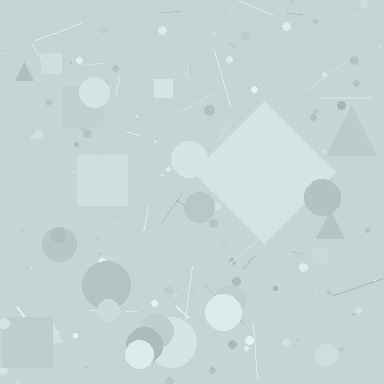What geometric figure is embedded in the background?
A diamond is embedded in the background.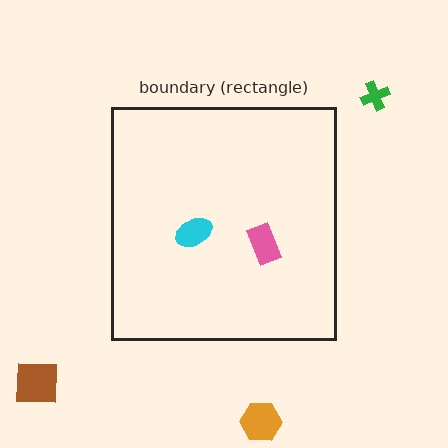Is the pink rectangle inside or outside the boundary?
Inside.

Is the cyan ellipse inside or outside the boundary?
Inside.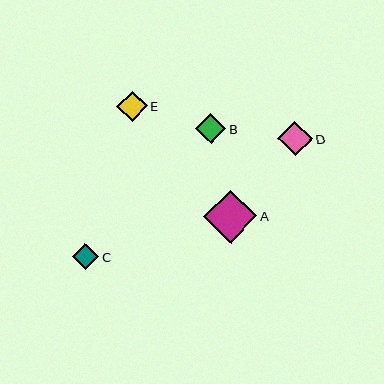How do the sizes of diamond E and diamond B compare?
Diamond E and diamond B are approximately the same size.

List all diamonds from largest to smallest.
From largest to smallest: A, D, E, B, C.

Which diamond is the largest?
Diamond A is the largest with a size of approximately 53 pixels.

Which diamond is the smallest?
Diamond C is the smallest with a size of approximately 27 pixels.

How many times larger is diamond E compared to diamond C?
Diamond E is approximately 1.2 times the size of diamond C.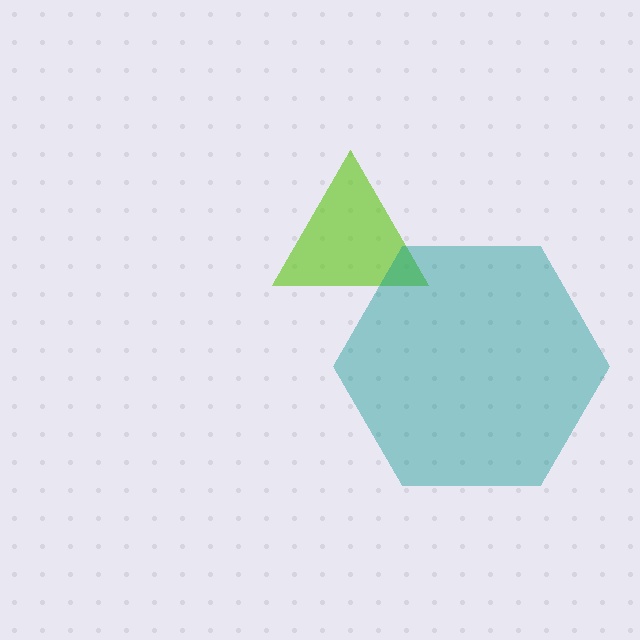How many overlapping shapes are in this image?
There are 2 overlapping shapes in the image.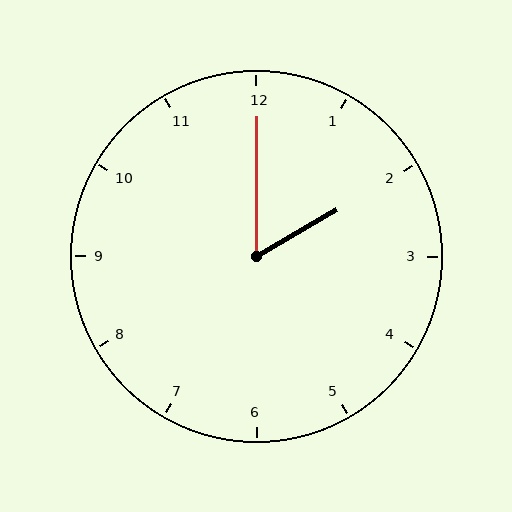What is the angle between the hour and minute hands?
Approximately 60 degrees.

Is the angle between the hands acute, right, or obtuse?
It is acute.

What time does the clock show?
2:00.